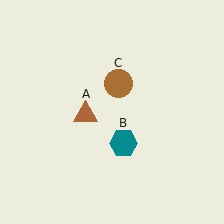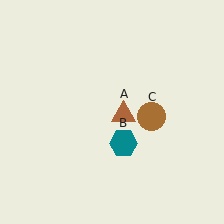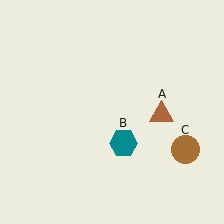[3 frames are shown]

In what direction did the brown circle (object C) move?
The brown circle (object C) moved down and to the right.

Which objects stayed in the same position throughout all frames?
Teal hexagon (object B) remained stationary.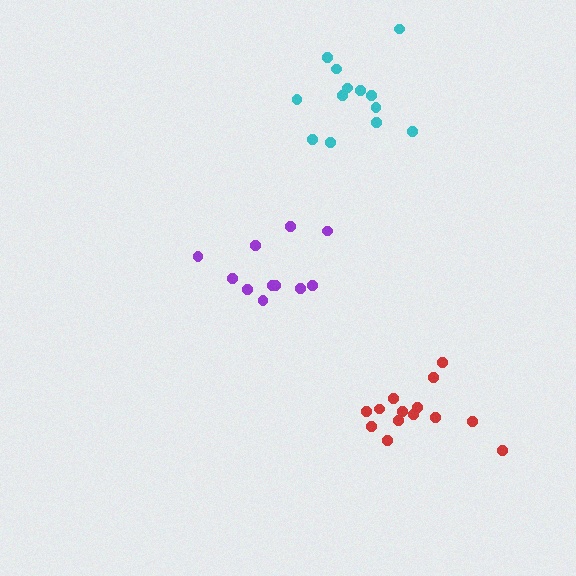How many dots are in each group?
Group 1: 14 dots, Group 2: 13 dots, Group 3: 11 dots (38 total).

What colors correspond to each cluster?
The clusters are colored: red, cyan, purple.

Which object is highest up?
The cyan cluster is topmost.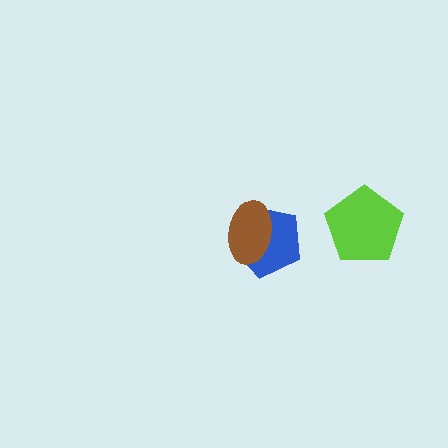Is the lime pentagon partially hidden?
No, no other shape covers it.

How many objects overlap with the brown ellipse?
1 object overlaps with the brown ellipse.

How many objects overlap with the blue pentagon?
1 object overlaps with the blue pentagon.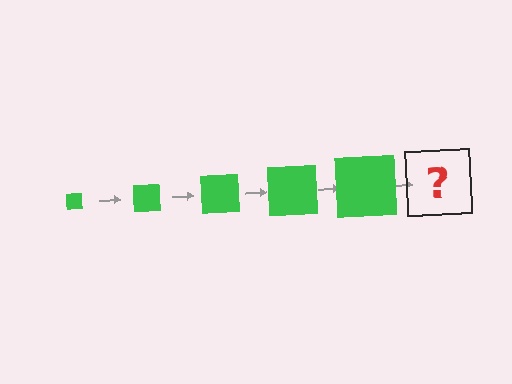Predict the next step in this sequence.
The next step is a green square, larger than the previous one.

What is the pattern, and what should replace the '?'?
The pattern is that the square gets progressively larger each step. The '?' should be a green square, larger than the previous one.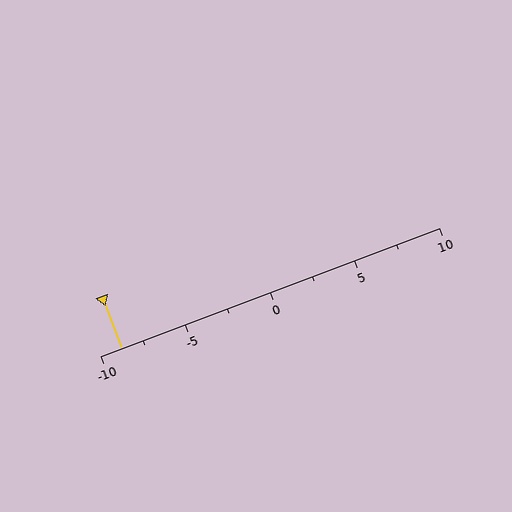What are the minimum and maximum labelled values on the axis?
The axis runs from -10 to 10.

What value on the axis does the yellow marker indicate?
The marker indicates approximately -8.8.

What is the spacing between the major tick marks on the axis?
The major ticks are spaced 5 apart.